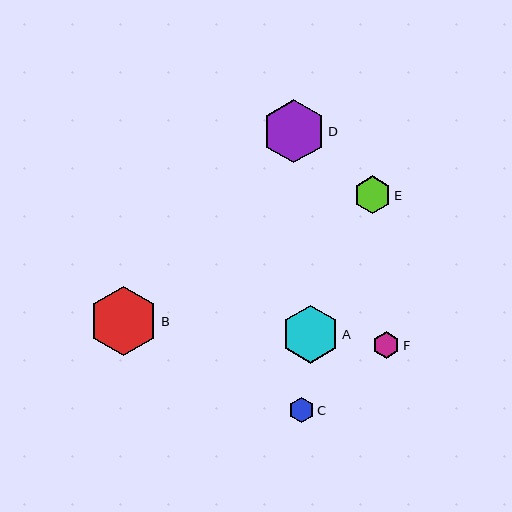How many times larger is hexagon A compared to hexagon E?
Hexagon A is approximately 1.5 times the size of hexagon E.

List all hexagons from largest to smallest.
From largest to smallest: B, D, A, E, F, C.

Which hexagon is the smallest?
Hexagon C is the smallest with a size of approximately 26 pixels.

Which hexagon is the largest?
Hexagon B is the largest with a size of approximately 69 pixels.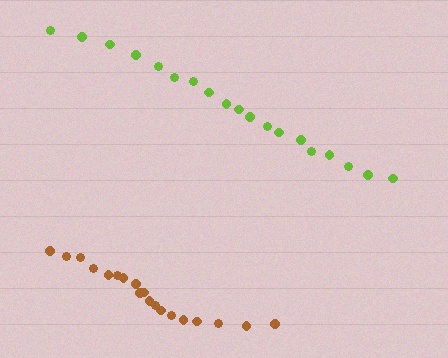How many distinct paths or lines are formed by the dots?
There are 2 distinct paths.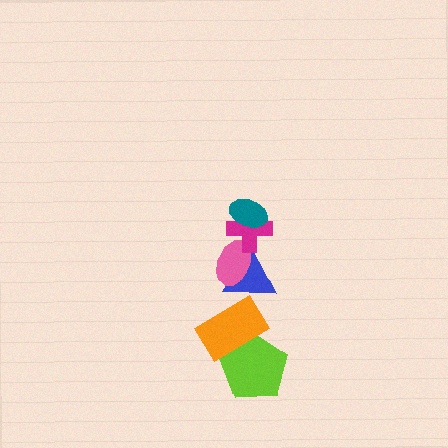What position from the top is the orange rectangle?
The orange rectangle is 5th from the top.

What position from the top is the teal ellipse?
The teal ellipse is 1st from the top.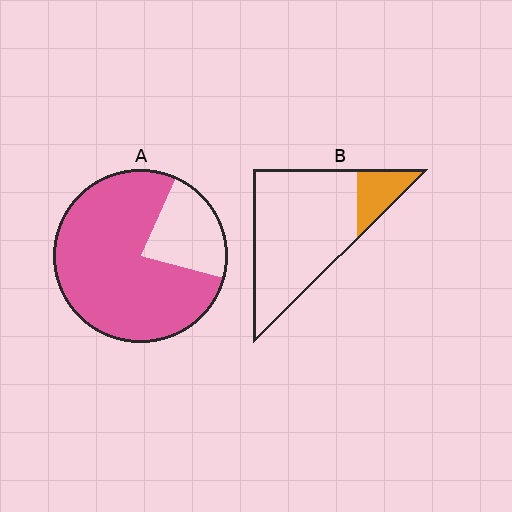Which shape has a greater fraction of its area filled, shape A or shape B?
Shape A.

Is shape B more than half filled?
No.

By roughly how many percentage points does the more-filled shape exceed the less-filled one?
By roughly 60 percentage points (A over B).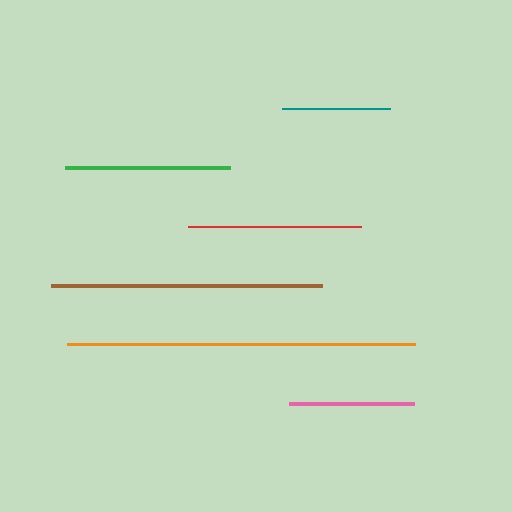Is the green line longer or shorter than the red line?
The red line is longer than the green line.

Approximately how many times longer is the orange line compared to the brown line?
The orange line is approximately 1.3 times the length of the brown line.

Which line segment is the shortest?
The teal line is the shortest at approximately 108 pixels.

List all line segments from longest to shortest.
From longest to shortest: orange, brown, red, green, pink, teal.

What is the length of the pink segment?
The pink segment is approximately 126 pixels long.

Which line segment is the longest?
The orange line is the longest at approximately 348 pixels.